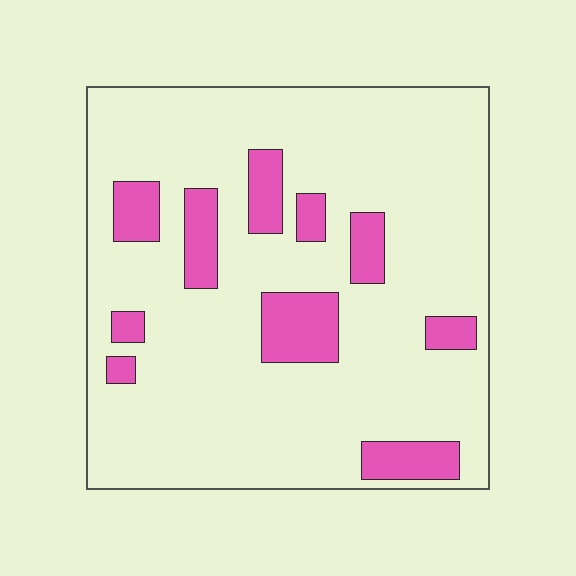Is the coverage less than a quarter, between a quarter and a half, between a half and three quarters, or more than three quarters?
Less than a quarter.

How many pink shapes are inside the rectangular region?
10.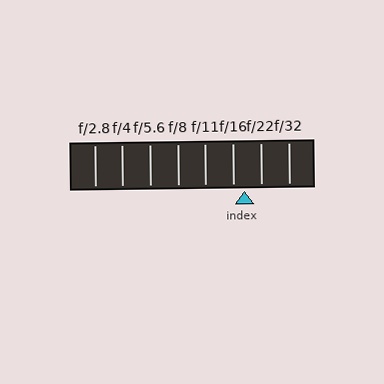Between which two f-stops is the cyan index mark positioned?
The index mark is between f/16 and f/22.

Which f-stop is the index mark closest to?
The index mark is closest to f/16.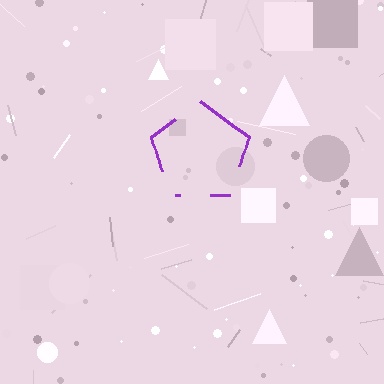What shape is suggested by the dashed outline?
The dashed outline suggests a pentagon.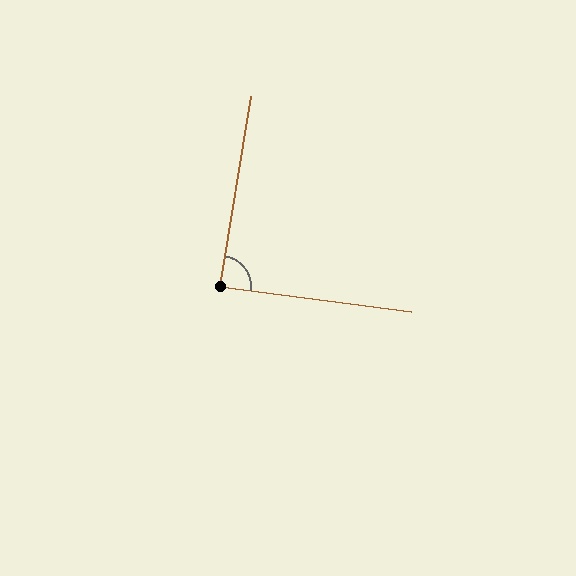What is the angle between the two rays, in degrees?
Approximately 88 degrees.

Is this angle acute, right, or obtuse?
It is approximately a right angle.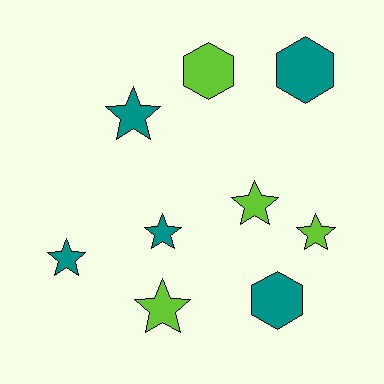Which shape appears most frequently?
Star, with 6 objects.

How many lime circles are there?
There are no lime circles.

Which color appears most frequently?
Teal, with 5 objects.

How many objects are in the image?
There are 9 objects.